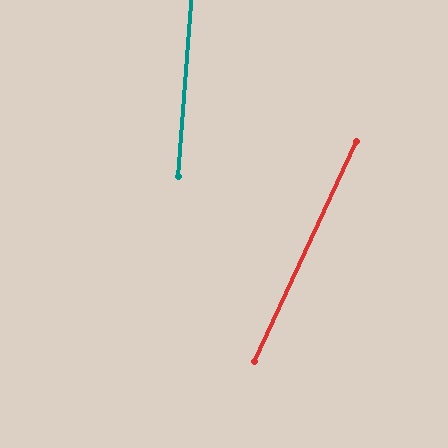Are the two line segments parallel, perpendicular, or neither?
Neither parallel nor perpendicular — they differ by about 20°.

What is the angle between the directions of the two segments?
Approximately 20 degrees.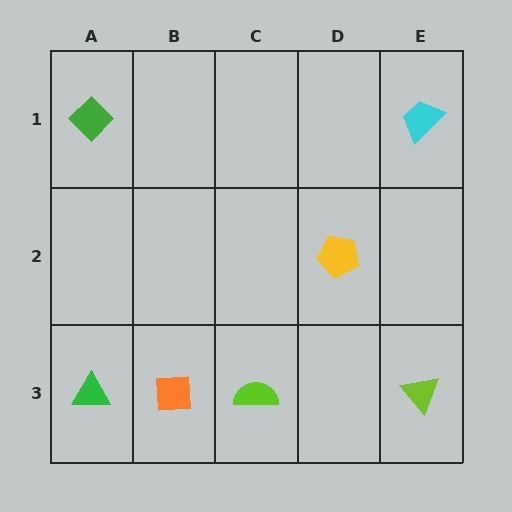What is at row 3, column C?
A lime semicircle.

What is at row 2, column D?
A yellow pentagon.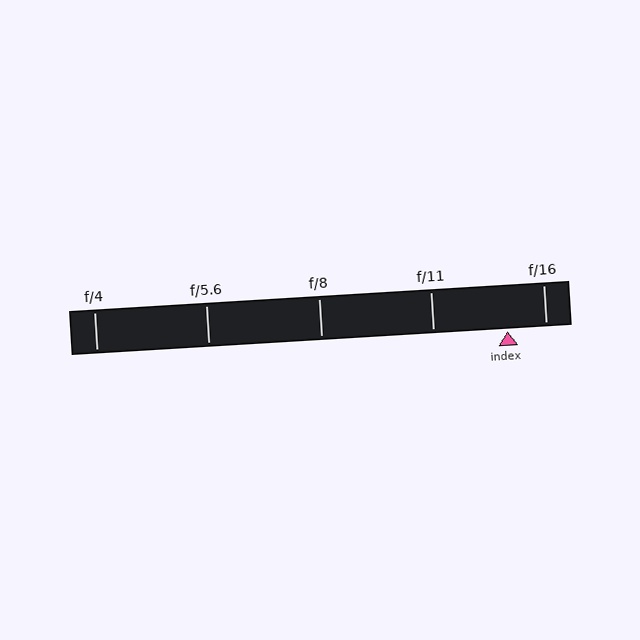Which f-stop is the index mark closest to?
The index mark is closest to f/16.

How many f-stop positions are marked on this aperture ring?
There are 5 f-stop positions marked.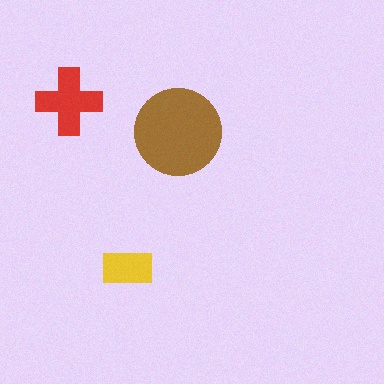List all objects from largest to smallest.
The brown circle, the red cross, the yellow rectangle.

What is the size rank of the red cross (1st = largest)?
2nd.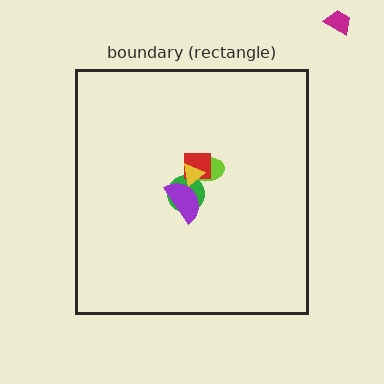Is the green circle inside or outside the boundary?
Inside.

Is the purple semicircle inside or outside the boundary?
Inside.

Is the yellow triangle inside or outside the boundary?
Inside.